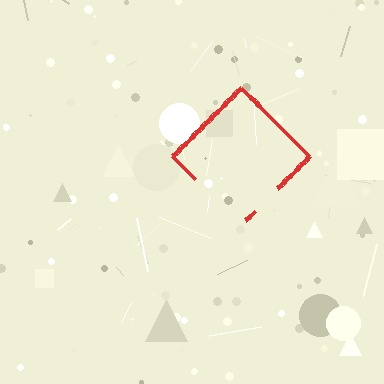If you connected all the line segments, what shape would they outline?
They would outline a diamond.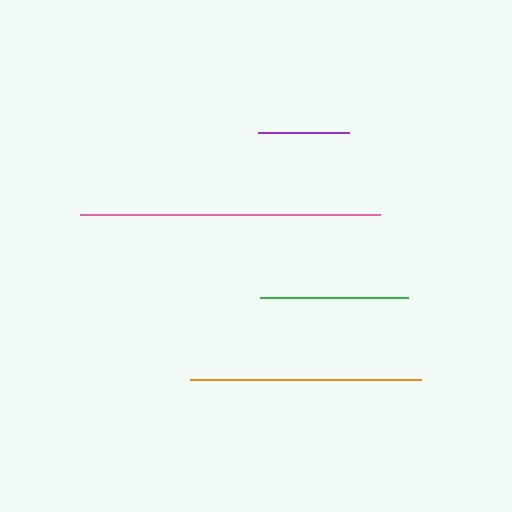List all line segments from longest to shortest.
From longest to shortest: pink, orange, green, purple.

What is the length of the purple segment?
The purple segment is approximately 91 pixels long.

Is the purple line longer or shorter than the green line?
The green line is longer than the purple line.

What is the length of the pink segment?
The pink segment is approximately 300 pixels long.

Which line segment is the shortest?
The purple line is the shortest at approximately 91 pixels.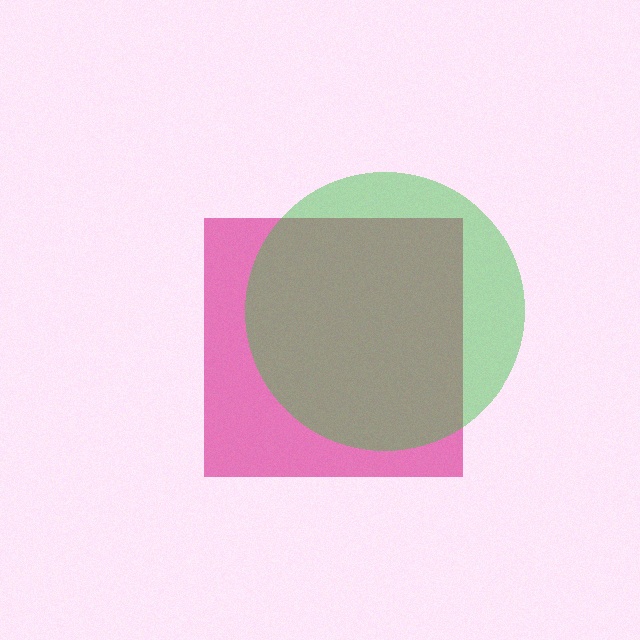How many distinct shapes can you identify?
There are 2 distinct shapes: a magenta square, a green circle.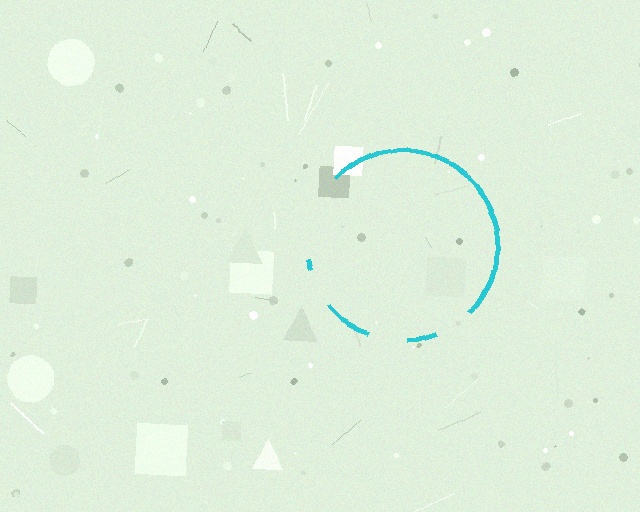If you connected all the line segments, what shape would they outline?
They would outline a circle.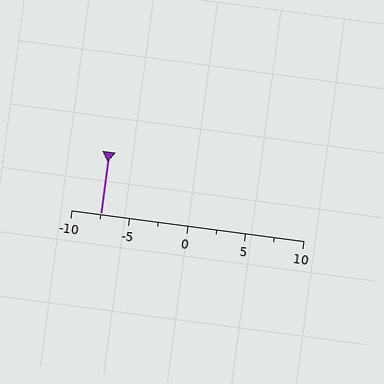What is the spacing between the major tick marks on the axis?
The major ticks are spaced 5 apart.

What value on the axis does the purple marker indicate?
The marker indicates approximately -7.5.